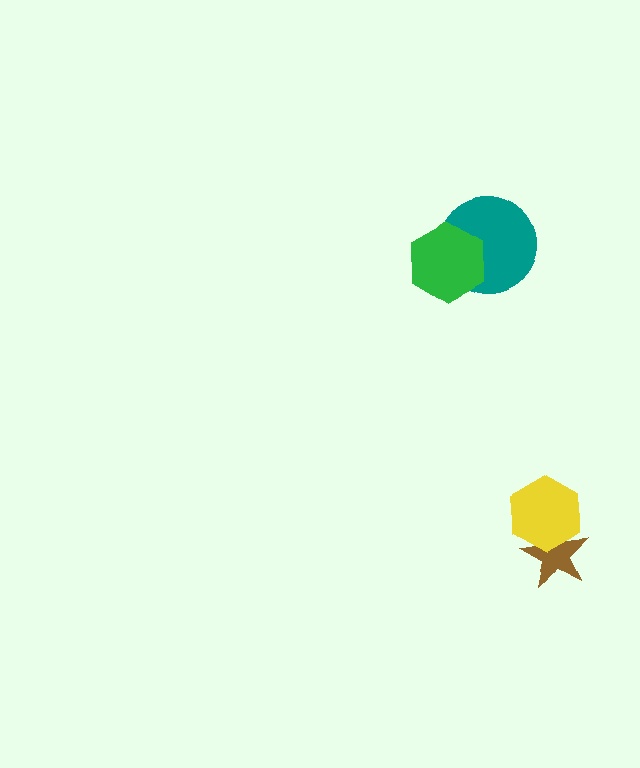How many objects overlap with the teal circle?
1 object overlaps with the teal circle.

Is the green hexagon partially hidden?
No, no other shape covers it.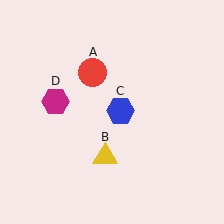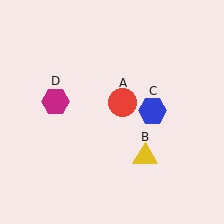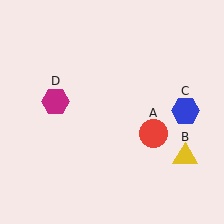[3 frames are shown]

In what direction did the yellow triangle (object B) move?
The yellow triangle (object B) moved right.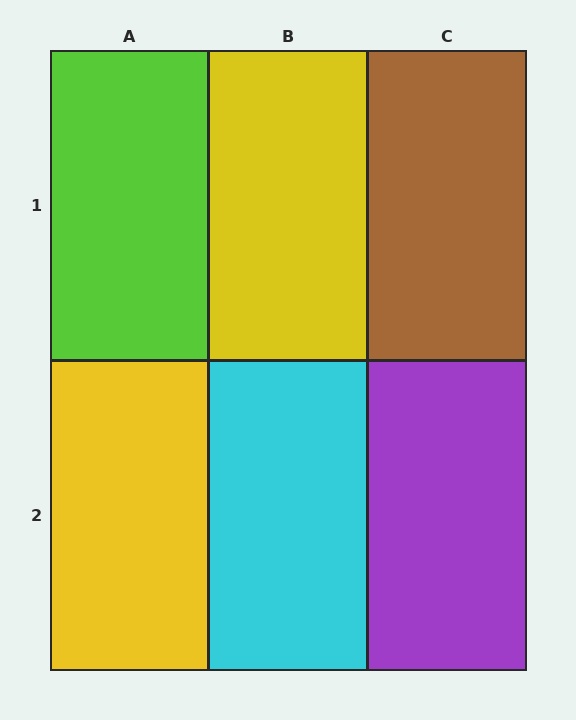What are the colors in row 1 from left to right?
Lime, yellow, brown.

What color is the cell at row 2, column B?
Cyan.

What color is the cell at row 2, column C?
Purple.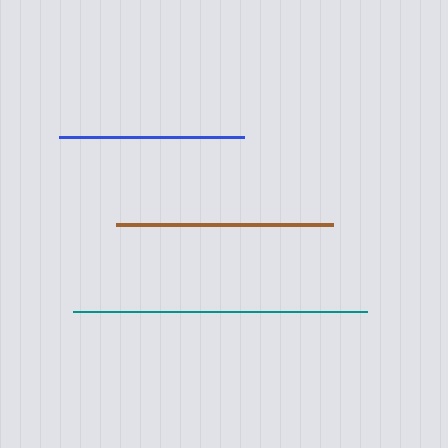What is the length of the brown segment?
The brown segment is approximately 217 pixels long.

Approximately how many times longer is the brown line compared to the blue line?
The brown line is approximately 1.2 times the length of the blue line.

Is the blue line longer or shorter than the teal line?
The teal line is longer than the blue line.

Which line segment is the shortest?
The blue line is the shortest at approximately 185 pixels.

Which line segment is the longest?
The teal line is the longest at approximately 294 pixels.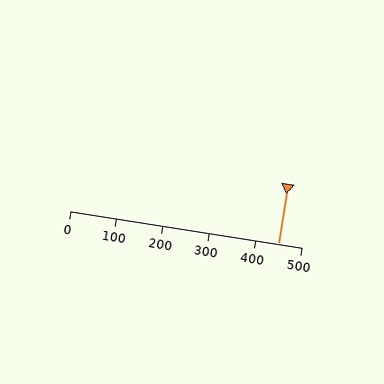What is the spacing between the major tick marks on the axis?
The major ticks are spaced 100 apart.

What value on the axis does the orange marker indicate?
The marker indicates approximately 450.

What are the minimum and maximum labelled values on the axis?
The axis runs from 0 to 500.